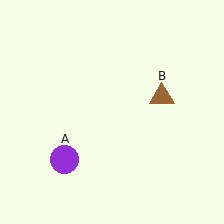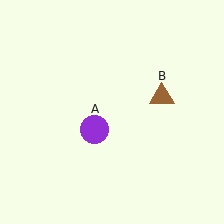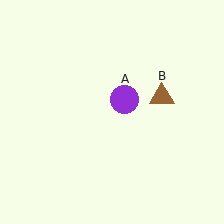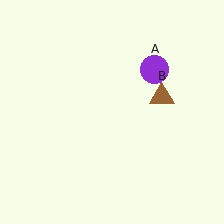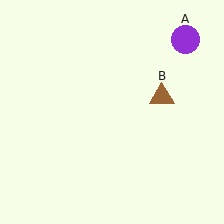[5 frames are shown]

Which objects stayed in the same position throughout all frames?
Brown triangle (object B) remained stationary.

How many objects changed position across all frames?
1 object changed position: purple circle (object A).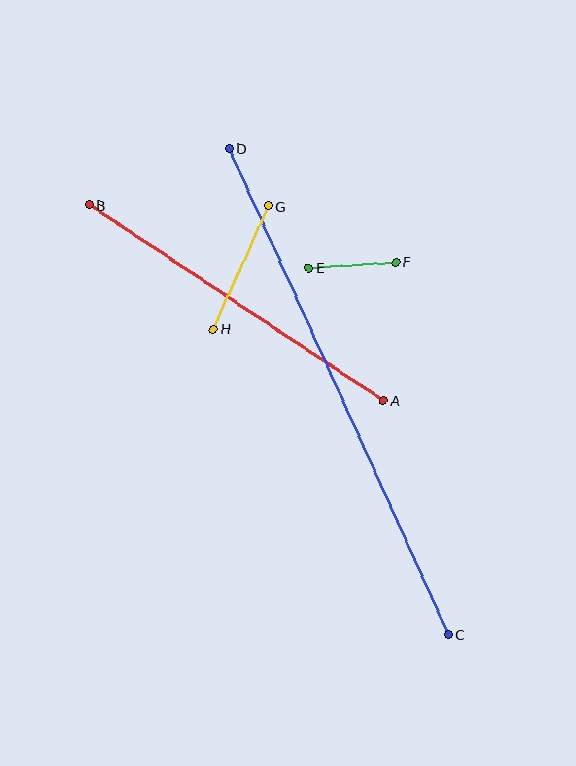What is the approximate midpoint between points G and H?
The midpoint is at approximately (241, 268) pixels.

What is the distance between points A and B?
The distance is approximately 353 pixels.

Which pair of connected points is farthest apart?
Points C and D are farthest apart.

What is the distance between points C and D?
The distance is approximately 533 pixels.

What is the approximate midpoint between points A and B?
The midpoint is at approximately (236, 303) pixels.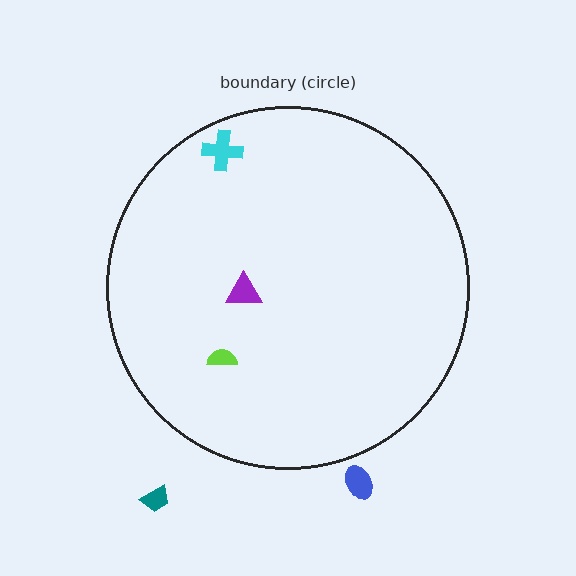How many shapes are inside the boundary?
3 inside, 2 outside.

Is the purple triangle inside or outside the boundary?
Inside.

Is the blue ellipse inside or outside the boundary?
Outside.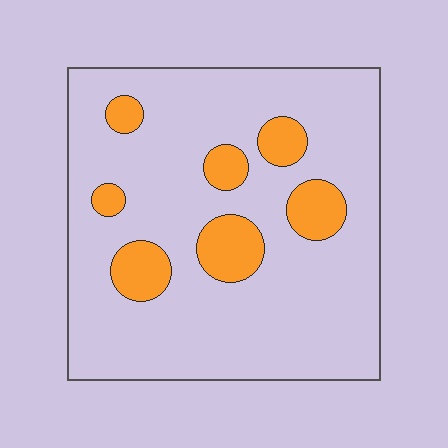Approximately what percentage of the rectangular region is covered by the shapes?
Approximately 15%.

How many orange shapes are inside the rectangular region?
7.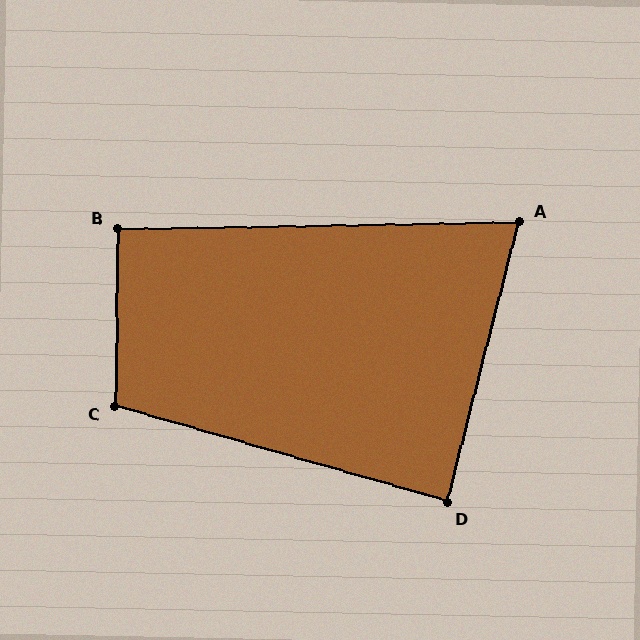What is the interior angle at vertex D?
Approximately 88 degrees (approximately right).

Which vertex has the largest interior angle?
C, at approximately 105 degrees.